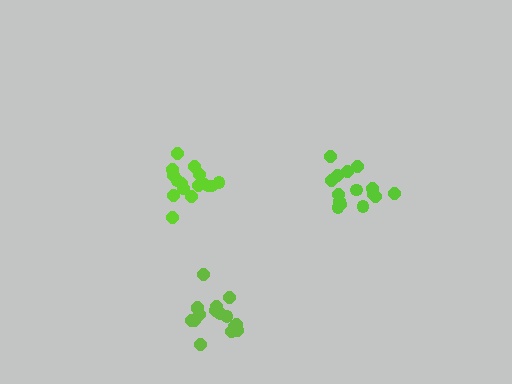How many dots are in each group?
Group 1: 16 dots, Group 2: 16 dots, Group 3: 15 dots (47 total).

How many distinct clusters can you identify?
There are 3 distinct clusters.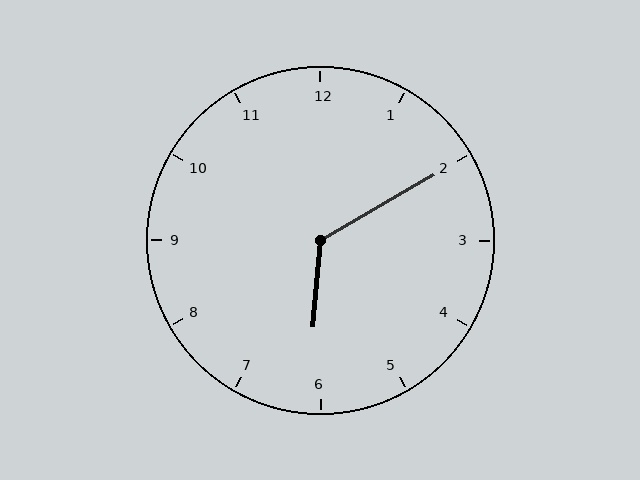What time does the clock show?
6:10.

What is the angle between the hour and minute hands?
Approximately 125 degrees.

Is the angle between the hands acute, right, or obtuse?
It is obtuse.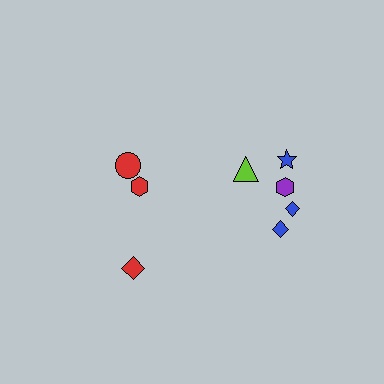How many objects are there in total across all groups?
There are 8 objects.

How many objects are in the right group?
There are 5 objects.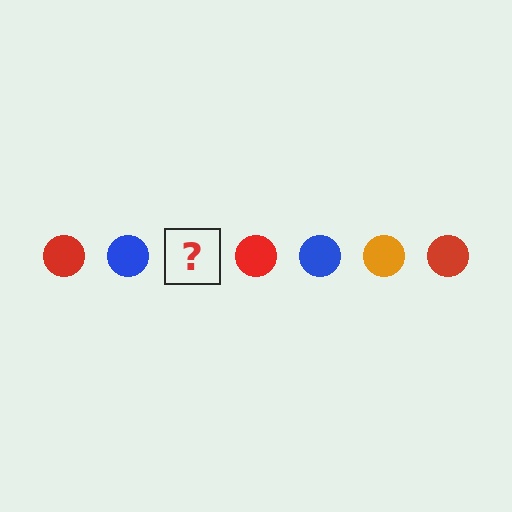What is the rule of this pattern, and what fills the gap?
The rule is that the pattern cycles through red, blue, orange circles. The gap should be filled with an orange circle.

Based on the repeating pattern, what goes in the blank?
The blank should be an orange circle.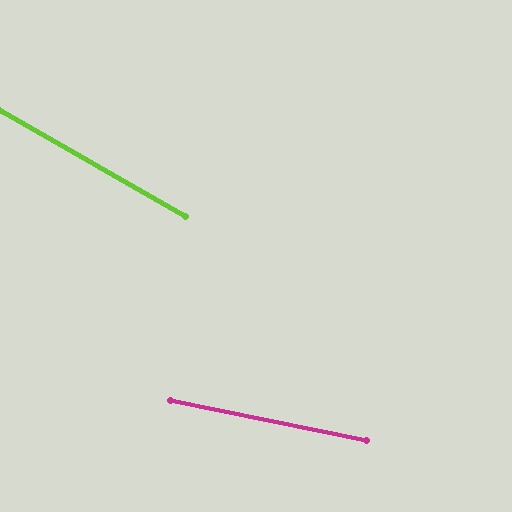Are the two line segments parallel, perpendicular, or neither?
Neither parallel nor perpendicular — they differ by about 18°.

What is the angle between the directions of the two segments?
Approximately 18 degrees.